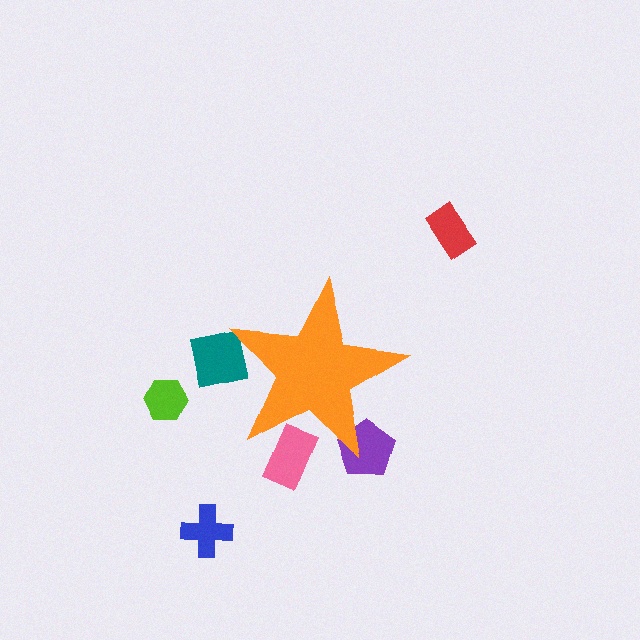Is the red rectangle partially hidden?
No, the red rectangle is fully visible.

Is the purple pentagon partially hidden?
Yes, the purple pentagon is partially hidden behind the orange star.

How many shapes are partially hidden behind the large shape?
3 shapes are partially hidden.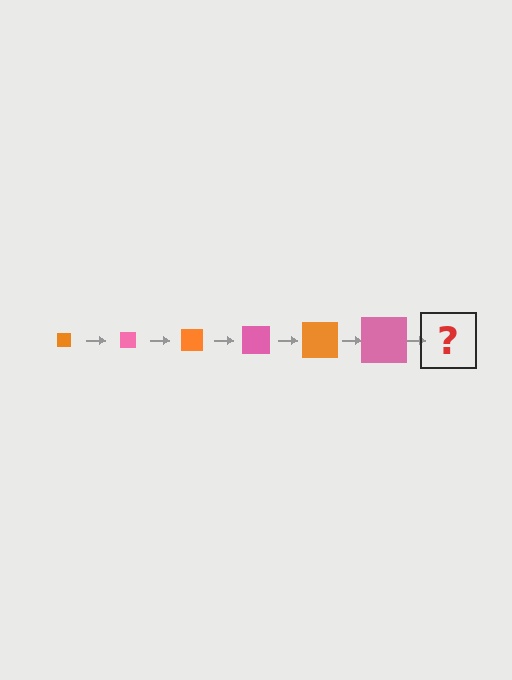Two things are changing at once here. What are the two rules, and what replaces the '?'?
The two rules are that the square grows larger each step and the color cycles through orange and pink. The '?' should be an orange square, larger than the previous one.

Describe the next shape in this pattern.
It should be an orange square, larger than the previous one.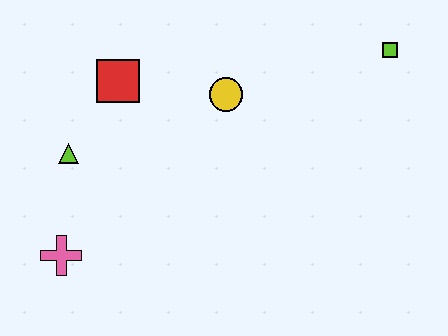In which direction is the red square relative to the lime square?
The red square is to the left of the lime square.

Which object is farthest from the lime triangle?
The lime square is farthest from the lime triangle.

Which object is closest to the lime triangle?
The red square is closest to the lime triangle.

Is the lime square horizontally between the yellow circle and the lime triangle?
No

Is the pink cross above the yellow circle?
No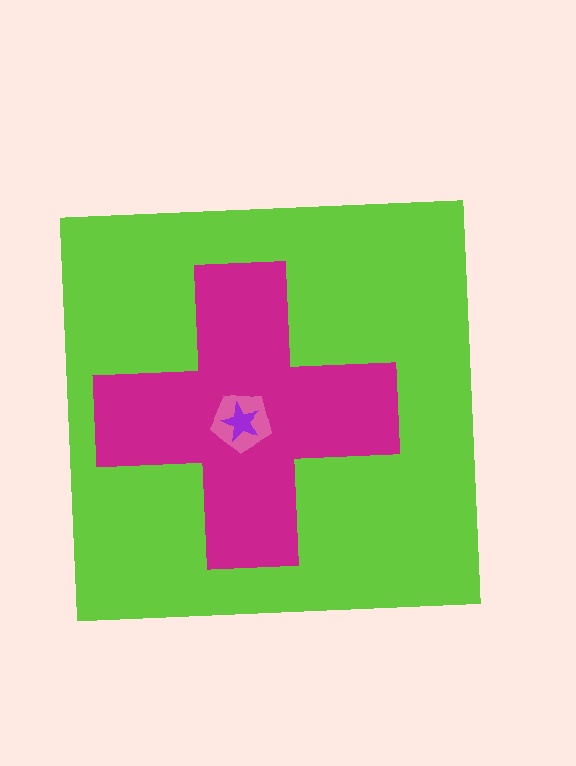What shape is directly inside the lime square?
The magenta cross.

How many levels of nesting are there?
4.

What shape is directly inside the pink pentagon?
The purple star.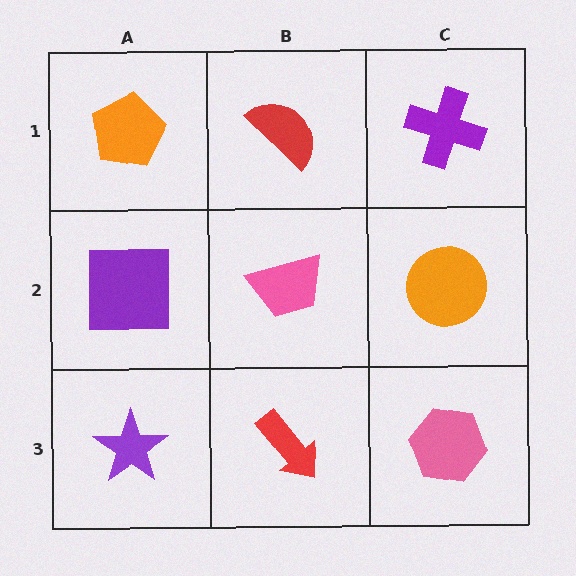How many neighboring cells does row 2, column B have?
4.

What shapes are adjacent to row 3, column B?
A pink trapezoid (row 2, column B), a purple star (row 3, column A), a pink hexagon (row 3, column C).